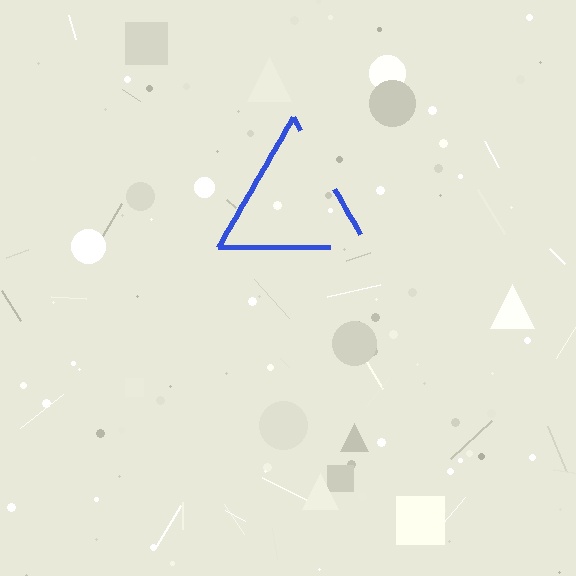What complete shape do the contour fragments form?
The contour fragments form a triangle.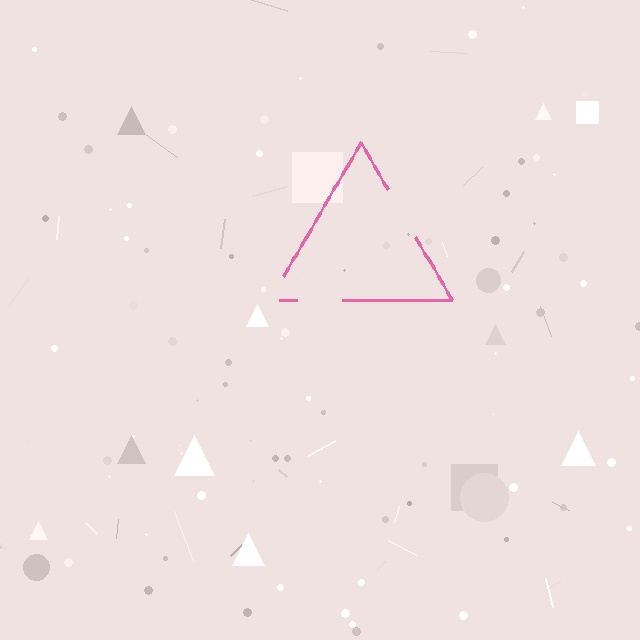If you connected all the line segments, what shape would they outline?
They would outline a triangle.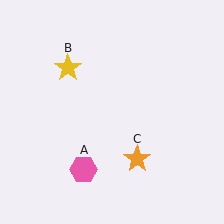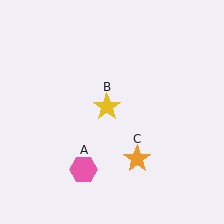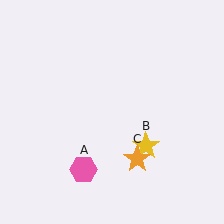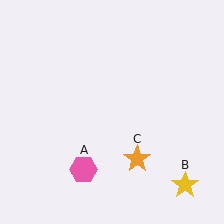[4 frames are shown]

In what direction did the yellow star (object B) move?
The yellow star (object B) moved down and to the right.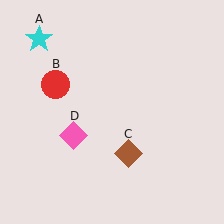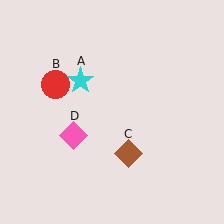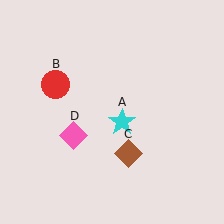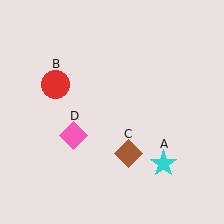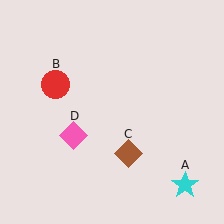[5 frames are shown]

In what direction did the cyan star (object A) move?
The cyan star (object A) moved down and to the right.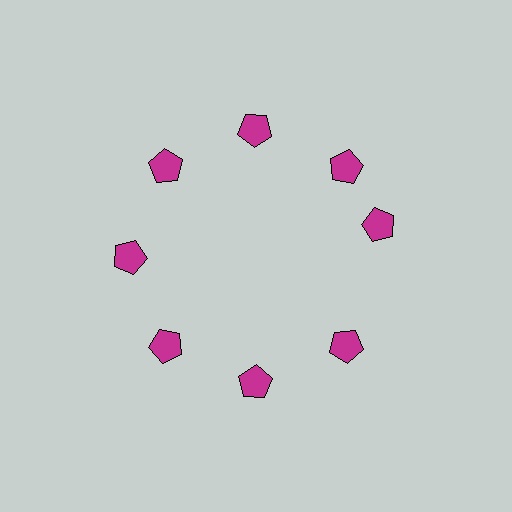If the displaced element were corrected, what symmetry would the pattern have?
It would have 8-fold rotational symmetry — the pattern would map onto itself every 45 degrees.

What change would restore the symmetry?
The symmetry would be restored by rotating it back into even spacing with its neighbors so that all 8 pentagons sit at equal angles and equal distance from the center.